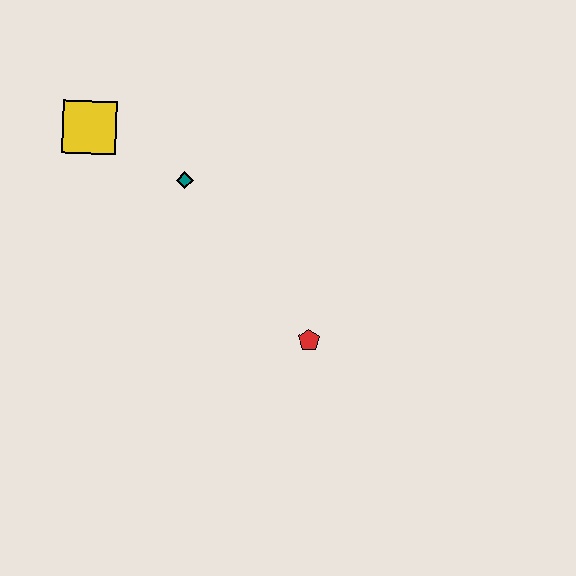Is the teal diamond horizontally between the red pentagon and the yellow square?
Yes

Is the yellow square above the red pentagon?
Yes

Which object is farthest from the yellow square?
The red pentagon is farthest from the yellow square.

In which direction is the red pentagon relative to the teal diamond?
The red pentagon is below the teal diamond.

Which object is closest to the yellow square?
The teal diamond is closest to the yellow square.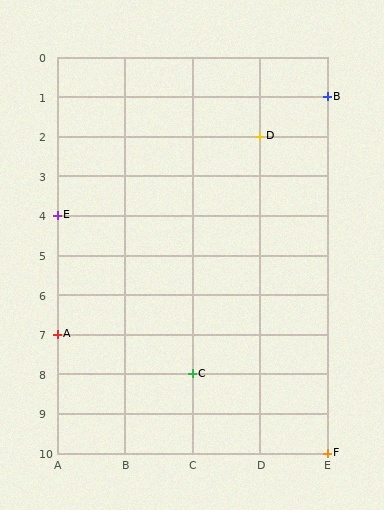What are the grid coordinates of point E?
Point E is at grid coordinates (A, 4).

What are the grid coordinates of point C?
Point C is at grid coordinates (C, 8).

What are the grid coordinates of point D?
Point D is at grid coordinates (D, 2).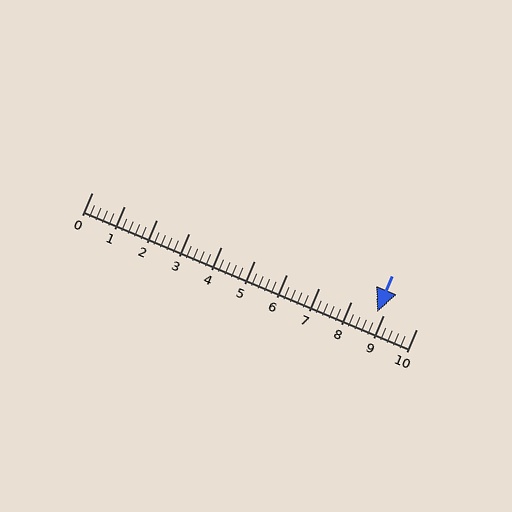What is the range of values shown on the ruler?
The ruler shows values from 0 to 10.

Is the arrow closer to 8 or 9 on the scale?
The arrow is closer to 9.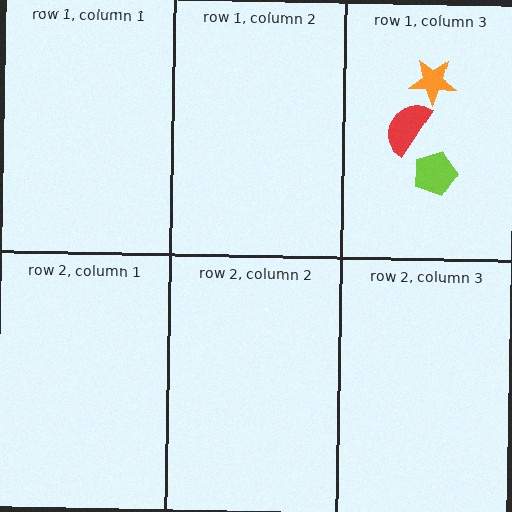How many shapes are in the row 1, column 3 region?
3.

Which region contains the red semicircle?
The row 1, column 3 region.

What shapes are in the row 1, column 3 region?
The red semicircle, the lime pentagon, the orange star.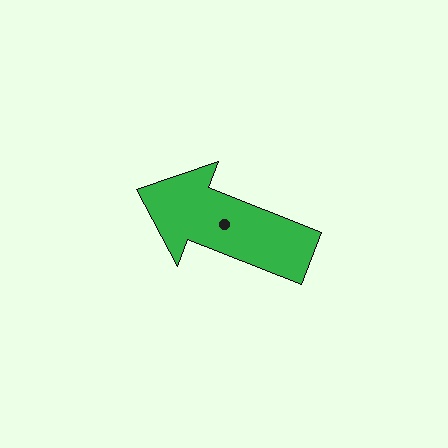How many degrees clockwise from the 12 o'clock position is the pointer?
Approximately 291 degrees.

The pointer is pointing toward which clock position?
Roughly 10 o'clock.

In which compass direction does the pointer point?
West.